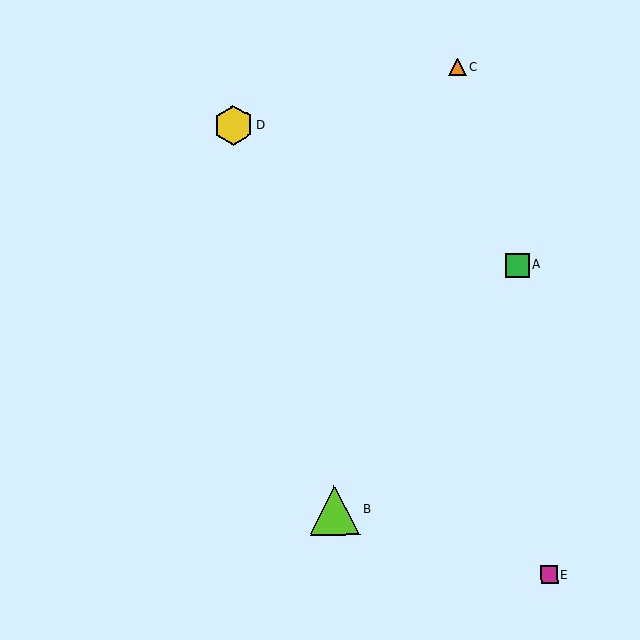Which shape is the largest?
The lime triangle (labeled B) is the largest.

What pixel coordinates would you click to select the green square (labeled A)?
Click at (517, 265) to select the green square A.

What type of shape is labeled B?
Shape B is a lime triangle.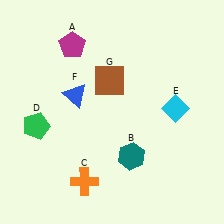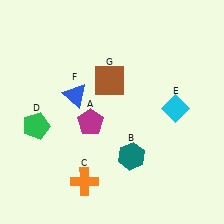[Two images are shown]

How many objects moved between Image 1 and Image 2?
1 object moved between the two images.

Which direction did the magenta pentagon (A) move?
The magenta pentagon (A) moved down.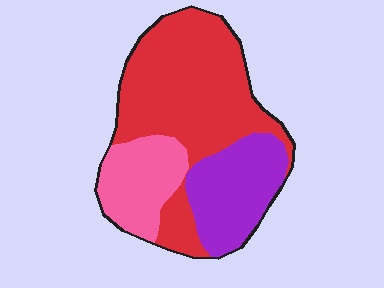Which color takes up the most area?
Red, at roughly 55%.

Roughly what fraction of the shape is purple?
Purple covers 25% of the shape.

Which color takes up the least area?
Pink, at roughly 20%.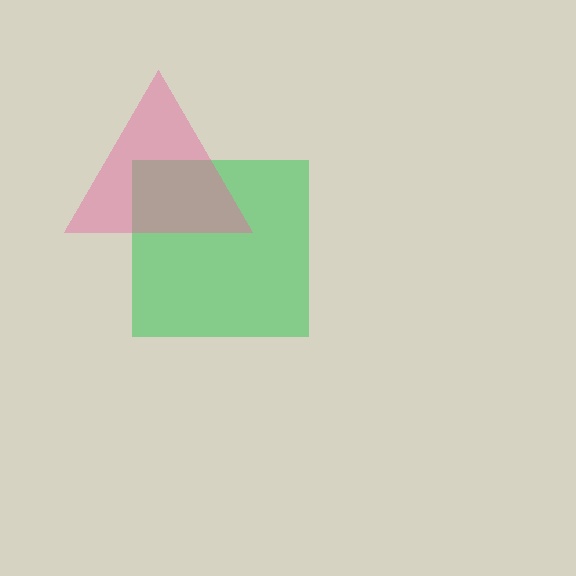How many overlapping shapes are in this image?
There are 2 overlapping shapes in the image.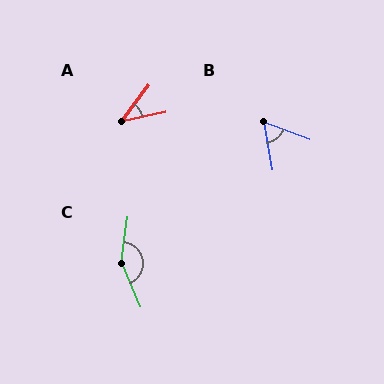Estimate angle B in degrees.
Approximately 60 degrees.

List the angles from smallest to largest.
A (41°), B (60°), C (149°).